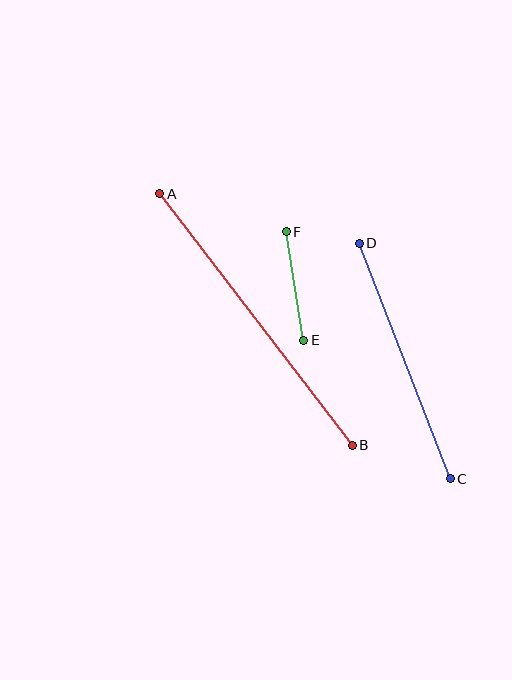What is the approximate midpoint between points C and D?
The midpoint is at approximately (405, 361) pixels.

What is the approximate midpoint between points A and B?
The midpoint is at approximately (256, 320) pixels.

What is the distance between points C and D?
The distance is approximately 252 pixels.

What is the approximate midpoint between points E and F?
The midpoint is at approximately (295, 286) pixels.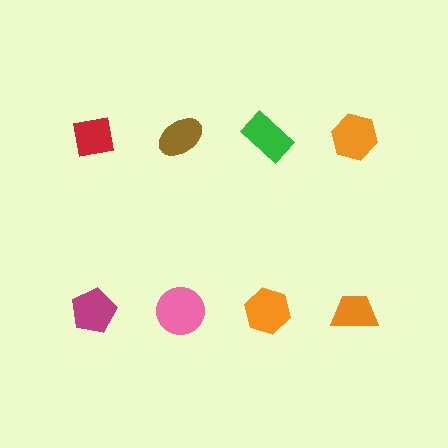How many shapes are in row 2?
4 shapes.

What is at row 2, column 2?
A pink circle.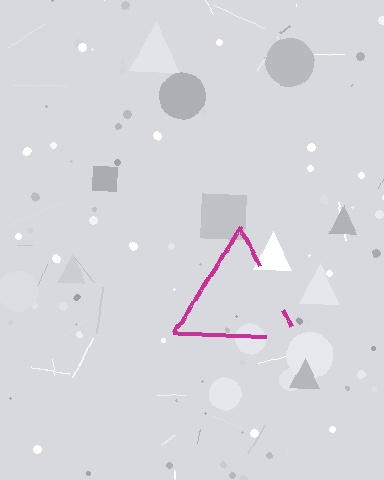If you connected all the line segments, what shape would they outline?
They would outline a triangle.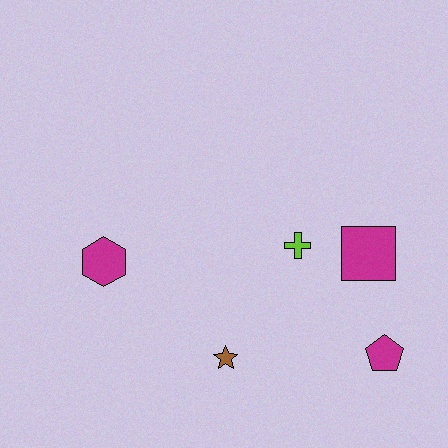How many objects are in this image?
There are 5 objects.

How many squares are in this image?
There is 1 square.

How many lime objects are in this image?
There is 1 lime object.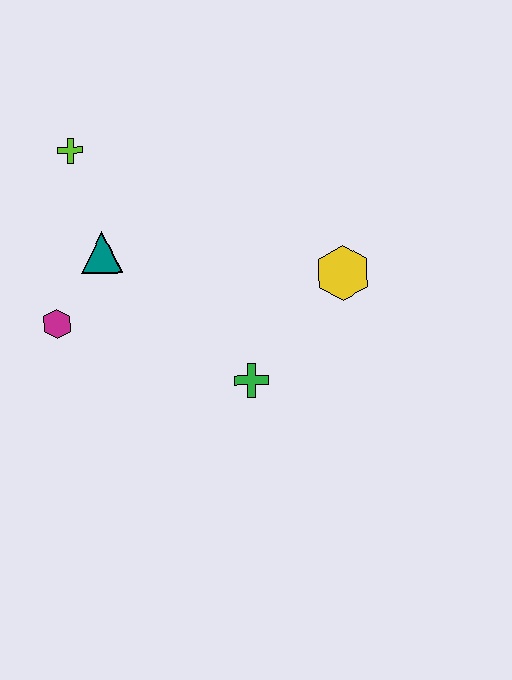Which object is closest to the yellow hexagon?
The green cross is closest to the yellow hexagon.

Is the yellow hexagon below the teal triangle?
Yes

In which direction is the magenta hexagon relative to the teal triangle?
The magenta hexagon is below the teal triangle.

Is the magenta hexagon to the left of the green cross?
Yes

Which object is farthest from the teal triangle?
The yellow hexagon is farthest from the teal triangle.